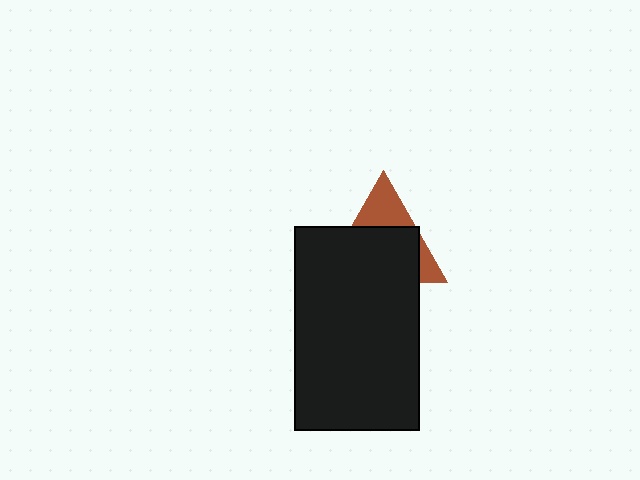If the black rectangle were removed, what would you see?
You would see the complete brown triangle.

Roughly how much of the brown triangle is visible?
A small part of it is visible (roughly 34%).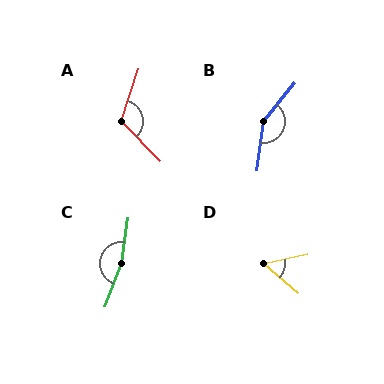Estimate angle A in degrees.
Approximately 117 degrees.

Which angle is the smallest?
D, at approximately 53 degrees.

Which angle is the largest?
C, at approximately 167 degrees.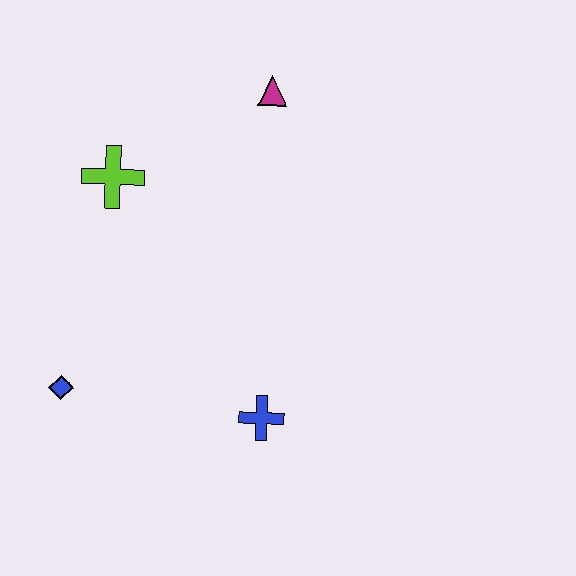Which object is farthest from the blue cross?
The magenta triangle is farthest from the blue cross.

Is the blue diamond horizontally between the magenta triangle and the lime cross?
No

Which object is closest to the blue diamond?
The blue cross is closest to the blue diamond.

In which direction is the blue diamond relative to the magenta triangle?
The blue diamond is below the magenta triangle.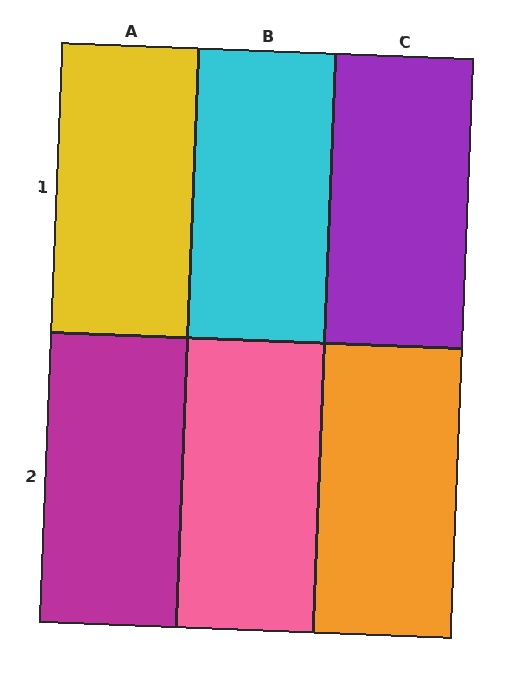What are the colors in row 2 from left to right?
Magenta, pink, orange.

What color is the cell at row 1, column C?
Purple.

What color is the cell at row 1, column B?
Cyan.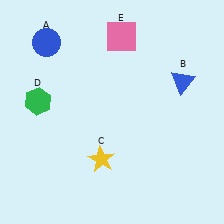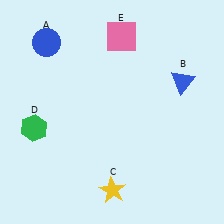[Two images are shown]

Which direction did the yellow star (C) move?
The yellow star (C) moved down.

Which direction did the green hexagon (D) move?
The green hexagon (D) moved down.